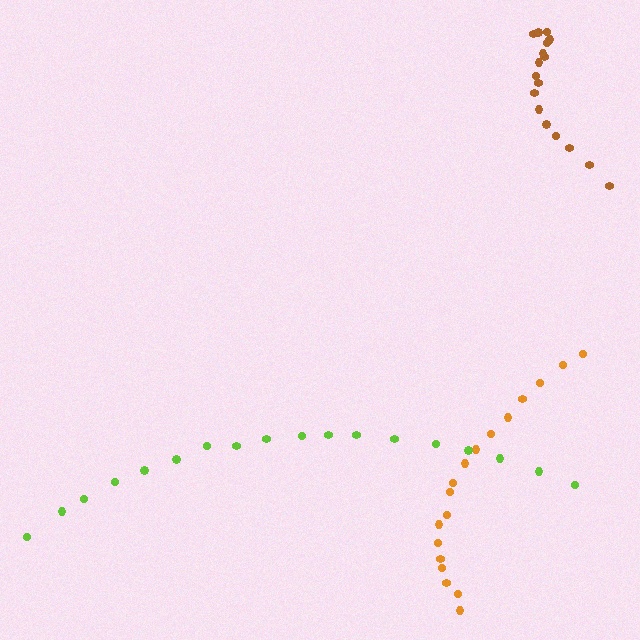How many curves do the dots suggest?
There are 3 distinct paths.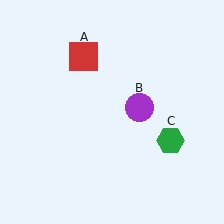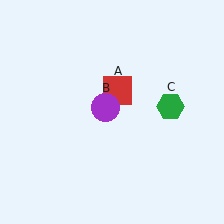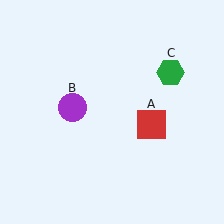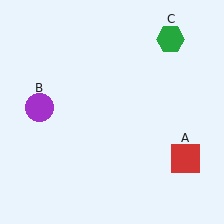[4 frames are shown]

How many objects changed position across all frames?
3 objects changed position: red square (object A), purple circle (object B), green hexagon (object C).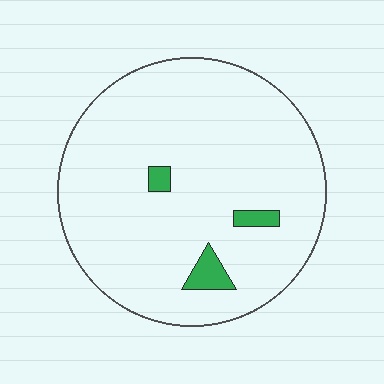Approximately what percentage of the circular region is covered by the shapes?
Approximately 5%.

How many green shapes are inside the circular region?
3.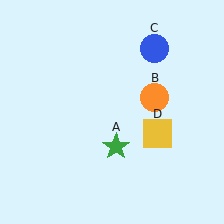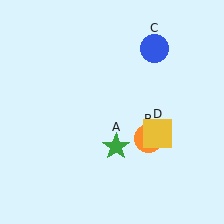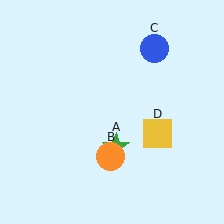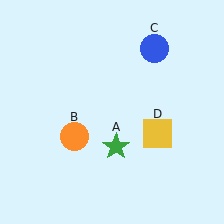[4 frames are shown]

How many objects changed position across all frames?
1 object changed position: orange circle (object B).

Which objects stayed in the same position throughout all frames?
Green star (object A) and blue circle (object C) and yellow square (object D) remained stationary.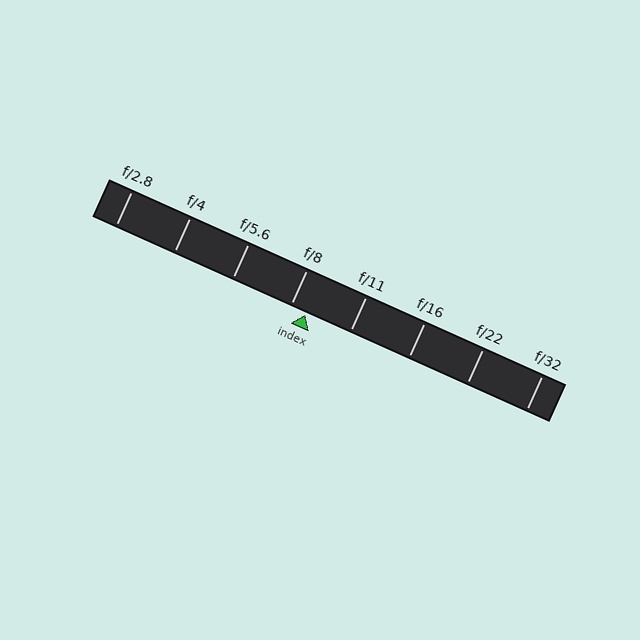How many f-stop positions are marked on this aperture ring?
There are 8 f-stop positions marked.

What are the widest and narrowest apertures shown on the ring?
The widest aperture shown is f/2.8 and the narrowest is f/32.